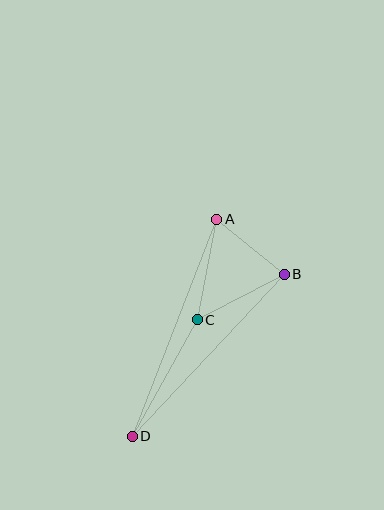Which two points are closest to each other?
Points A and B are closest to each other.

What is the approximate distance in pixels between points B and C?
The distance between B and C is approximately 98 pixels.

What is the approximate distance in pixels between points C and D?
The distance between C and D is approximately 133 pixels.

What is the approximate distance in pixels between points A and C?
The distance between A and C is approximately 103 pixels.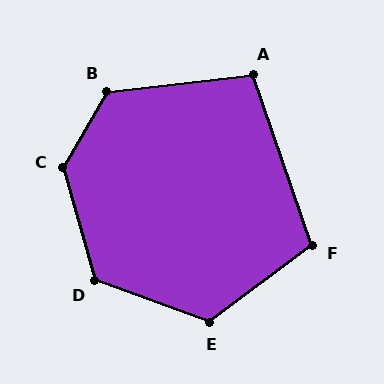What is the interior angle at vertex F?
Approximately 108 degrees (obtuse).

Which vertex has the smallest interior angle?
A, at approximately 103 degrees.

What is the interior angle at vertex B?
Approximately 127 degrees (obtuse).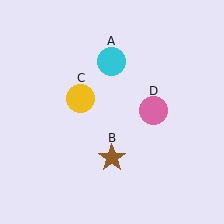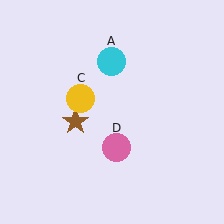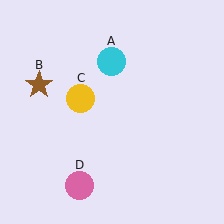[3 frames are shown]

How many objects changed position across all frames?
2 objects changed position: brown star (object B), pink circle (object D).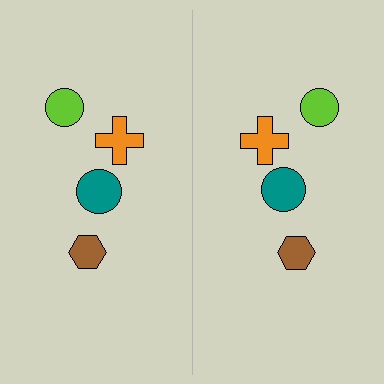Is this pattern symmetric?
Yes, this pattern has bilateral (reflection) symmetry.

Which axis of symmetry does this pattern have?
The pattern has a vertical axis of symmetry running through the center of the image.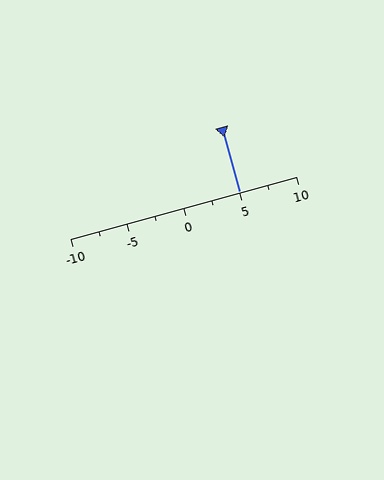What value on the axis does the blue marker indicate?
The marker indicates approximately 5.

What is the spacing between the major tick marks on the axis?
The major ticks are spaced 5 apart.